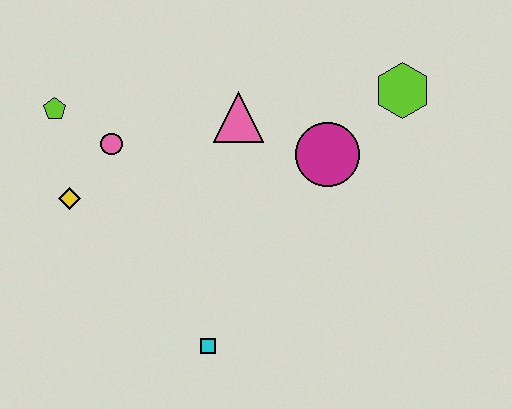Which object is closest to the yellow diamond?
The pink circle is closest to the yellow diamond.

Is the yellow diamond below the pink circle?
Yes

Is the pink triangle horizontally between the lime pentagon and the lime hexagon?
Yes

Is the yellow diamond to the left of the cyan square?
Yes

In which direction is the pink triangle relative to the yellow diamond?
The pink triangle is to the right of the yellow diamond.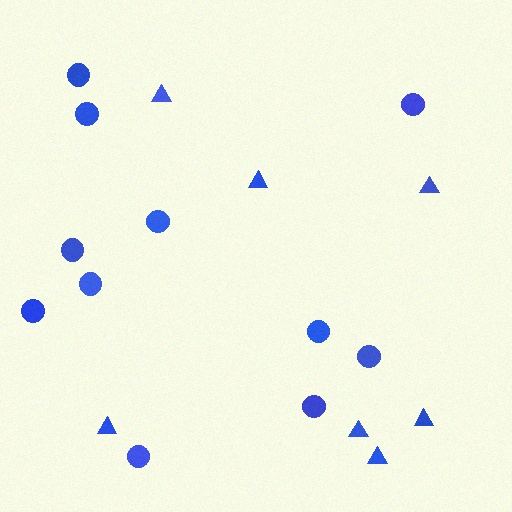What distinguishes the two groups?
There are 2 groups: one group of circles (11) and one group of triangles (7).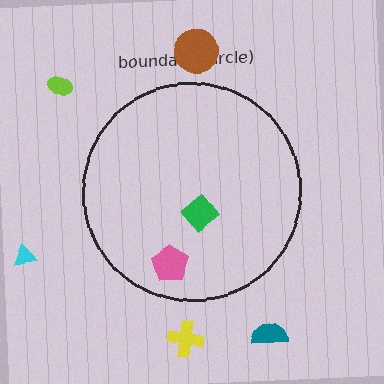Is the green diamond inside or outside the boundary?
Inside.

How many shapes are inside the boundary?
2 inside, 5 outside.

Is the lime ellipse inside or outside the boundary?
Outside.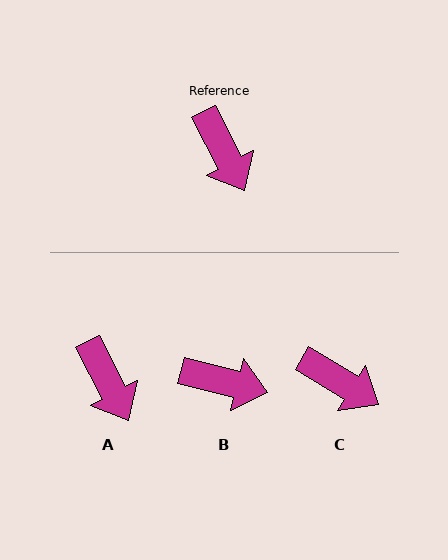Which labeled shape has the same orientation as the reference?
A.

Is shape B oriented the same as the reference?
No, it is off by about 48 degrees.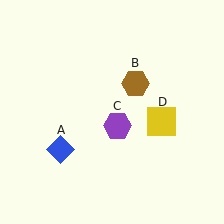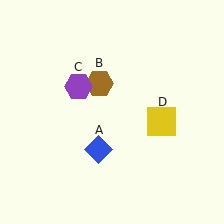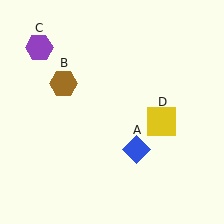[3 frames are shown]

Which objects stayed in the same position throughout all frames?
Yellow square (object D) remained stationary.